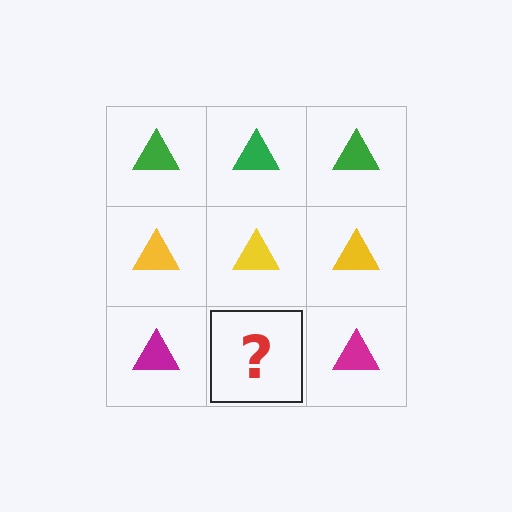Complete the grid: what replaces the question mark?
The question mark should be replaced with a magenta triangle.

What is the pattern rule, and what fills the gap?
The rule is that each row has a consistent color. The gap should be filled with a magenta triangle.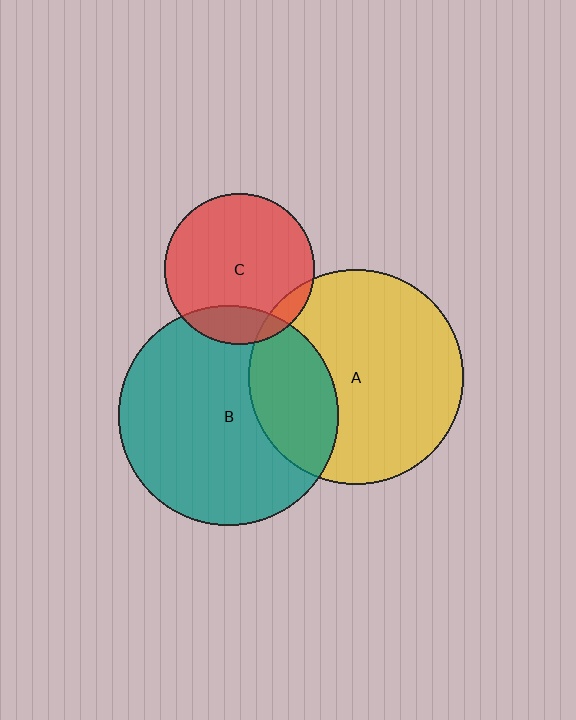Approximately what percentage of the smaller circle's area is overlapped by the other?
Approximately 30%.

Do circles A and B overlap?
Yes.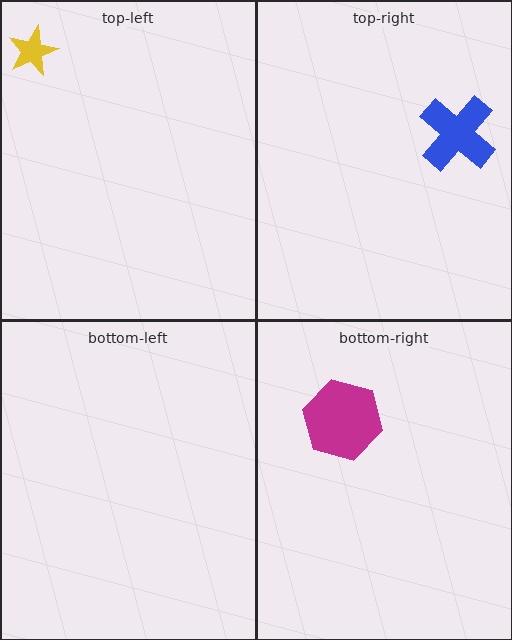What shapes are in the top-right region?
The blue cross.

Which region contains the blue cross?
The top-right region.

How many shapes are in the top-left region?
1.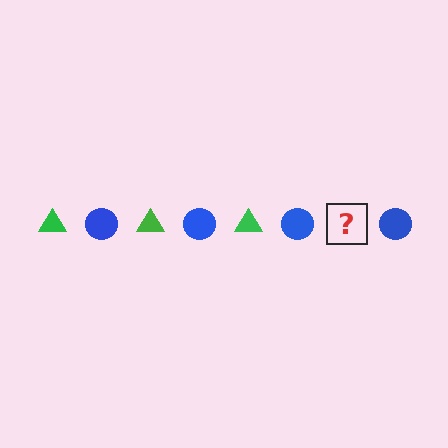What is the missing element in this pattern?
The missing element is a green triangle.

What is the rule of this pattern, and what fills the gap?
The rule is that the pattern alternates between green triangle and blue circle. The gap should be filled with a green triangle.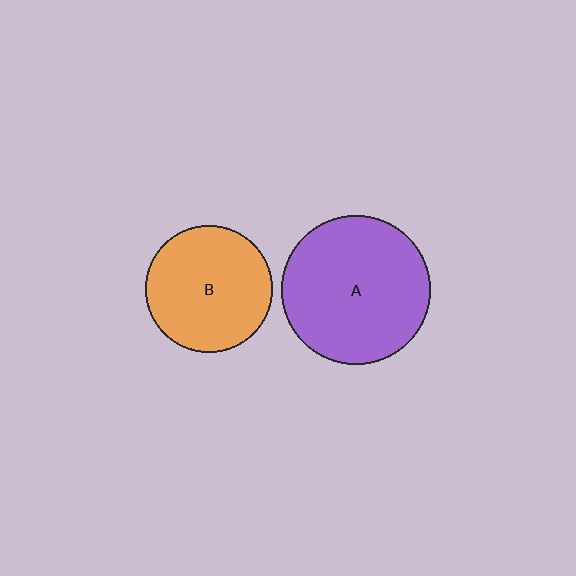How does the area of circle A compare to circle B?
Approximately 1.4 times.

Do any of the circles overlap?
No, none of the circles overlap.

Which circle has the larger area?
Circle A (purple).